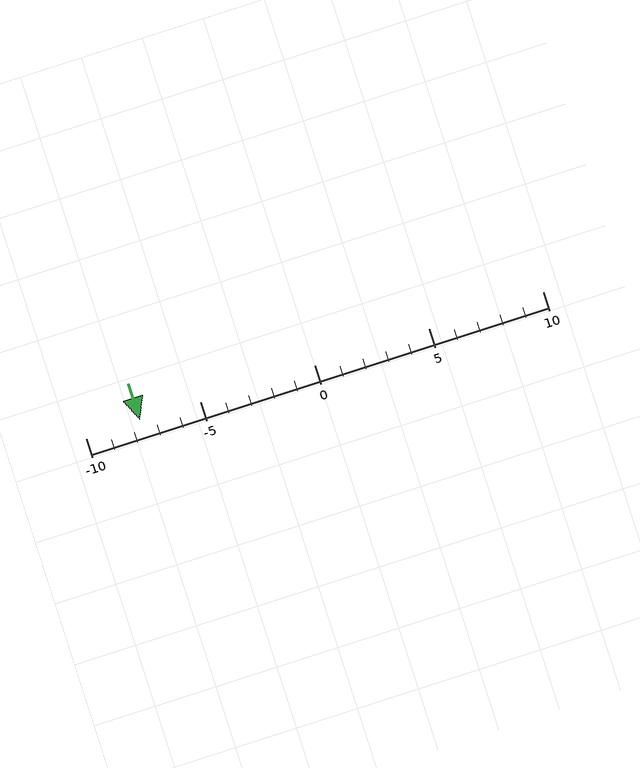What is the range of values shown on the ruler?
The ruler shows values from -10 to 10.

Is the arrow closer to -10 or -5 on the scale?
The arrow is closer to -10.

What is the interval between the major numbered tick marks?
The major tick marks are spaced 5 units apart.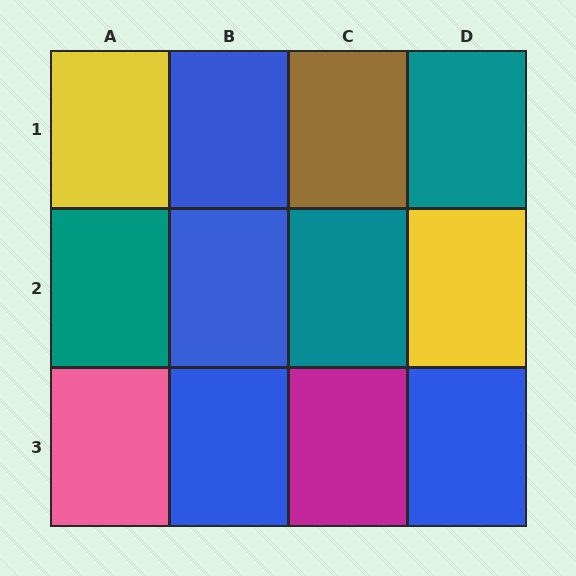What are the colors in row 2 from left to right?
Teal, blue, teal, yellow.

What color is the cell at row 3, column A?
Pink.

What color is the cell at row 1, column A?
Yellow.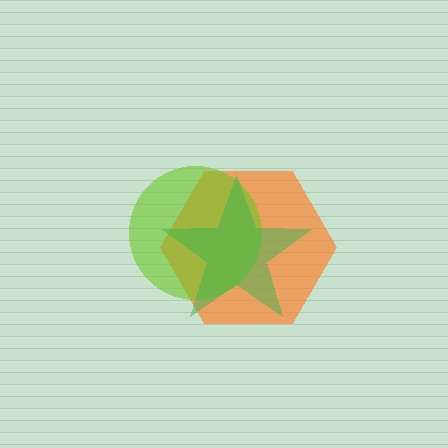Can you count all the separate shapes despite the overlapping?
Yes, there are 3 separate shapes.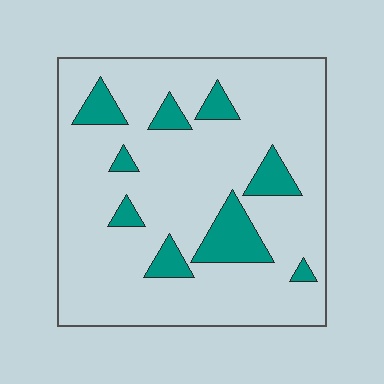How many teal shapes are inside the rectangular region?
9.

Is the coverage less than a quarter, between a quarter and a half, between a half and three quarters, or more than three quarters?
Less than a quarter.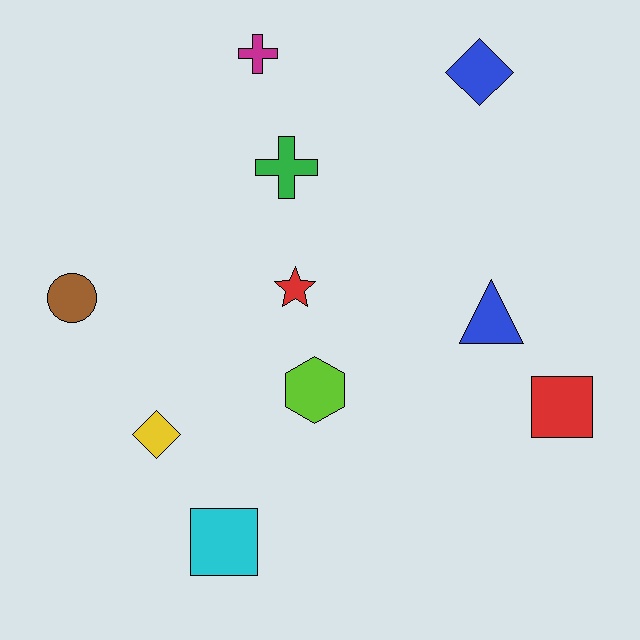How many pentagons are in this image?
There are no pentagons.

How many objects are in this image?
There are 10 objects.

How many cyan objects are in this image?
There is 1 cyan object.